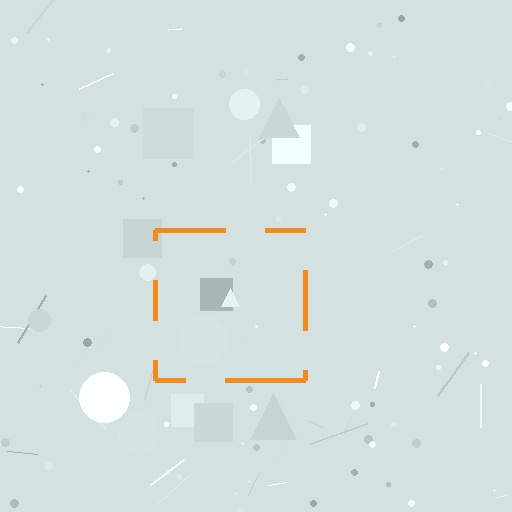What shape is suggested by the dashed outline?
The dashed outline suggests a square.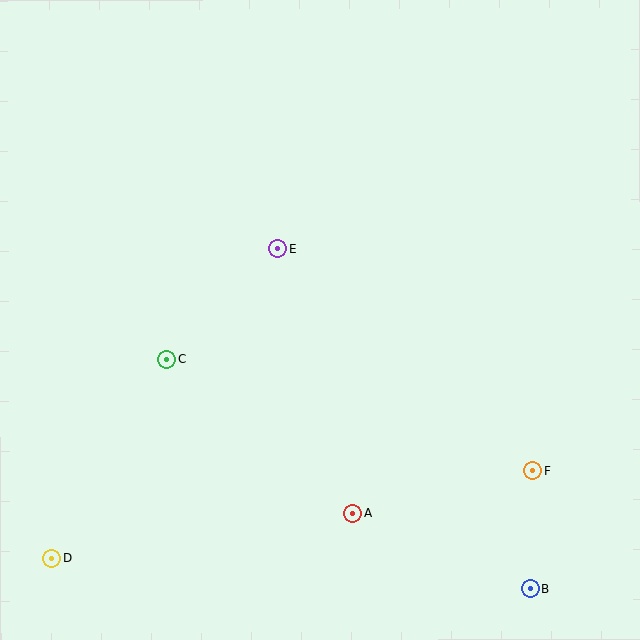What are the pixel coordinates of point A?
Point A is at (352, 513).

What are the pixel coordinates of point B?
Point B is at (531, 589).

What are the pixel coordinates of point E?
Point E is at (278, 249).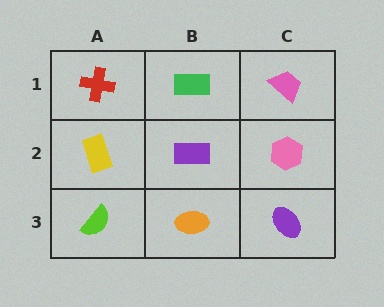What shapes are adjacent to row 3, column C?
A pink hexagon (row 2, column C), an orange ellipse (row 3, column B).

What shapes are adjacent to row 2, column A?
A red cross (row 1, column A), a lime semicircle (row 3, column A), a purple rectangle (row 2, column B).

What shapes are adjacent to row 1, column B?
A purple rectangle (row 2, column B), a red cross (row 1, column A), a pink trapezoid (row 1, column C).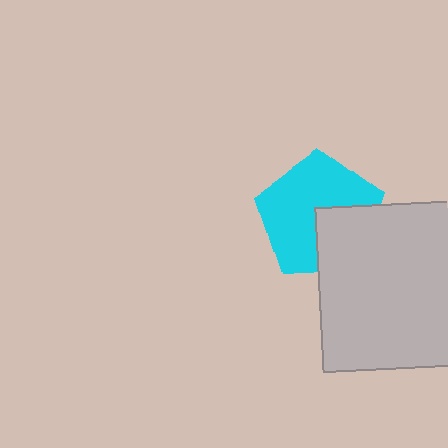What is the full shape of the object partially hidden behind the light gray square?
The partially hidden object is a cyan pentagon.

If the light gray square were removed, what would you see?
You would see the complete cyan pentagon.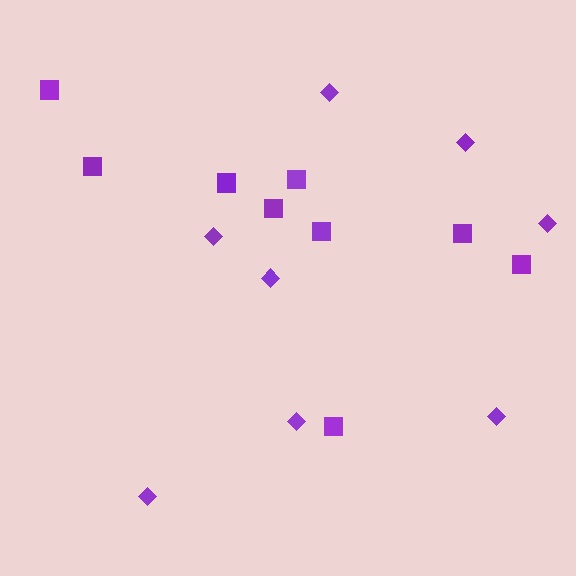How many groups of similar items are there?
There are 2 groups: one group of diamonds (8) and one group of squares (9).